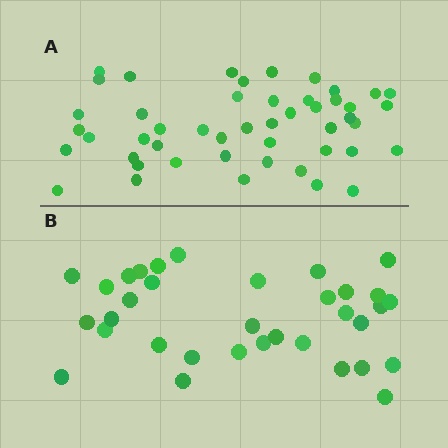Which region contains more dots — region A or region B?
Region A (the top region) has more dots.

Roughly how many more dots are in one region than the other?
Region A has approximately 15 more dots than region B.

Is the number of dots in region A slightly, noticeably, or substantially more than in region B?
Region A has noticeably more, but not dramatically so. The ratio is roughly 1.4 to 1.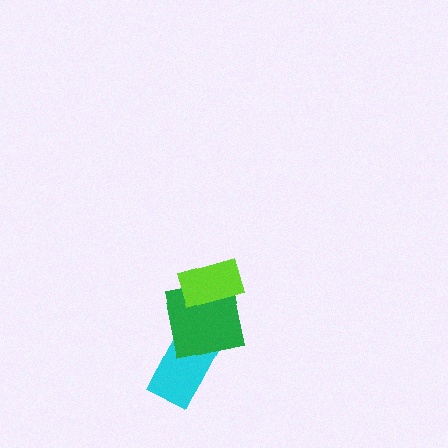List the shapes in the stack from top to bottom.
From top to bottom: the lime rectangle, the green square, the cyan rectangle.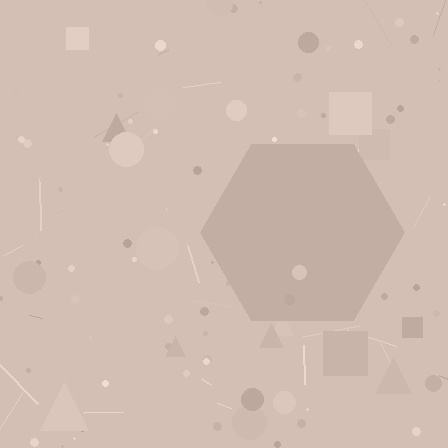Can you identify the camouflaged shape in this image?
The camouflaged shape is a hexagon.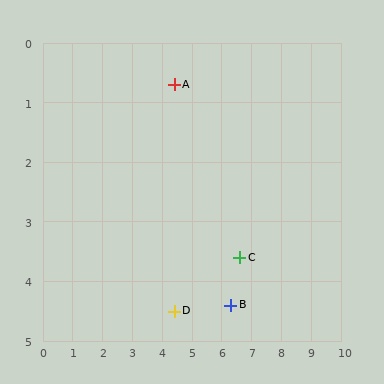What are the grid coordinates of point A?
Point A is at approximately (4.4, 0.7).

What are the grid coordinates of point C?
Point C is at approximately (6.6, 3.6).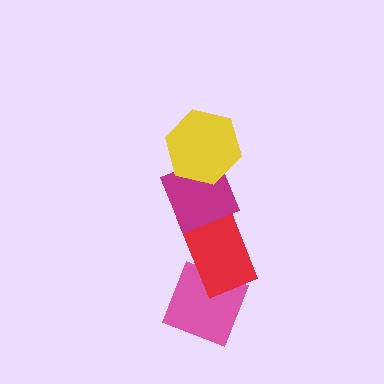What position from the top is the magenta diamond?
The magenta diamond is 2nd from the top.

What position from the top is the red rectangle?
The red rectangle is 3rd from the top.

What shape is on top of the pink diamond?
The red rectangle is on top of the pink diamond.